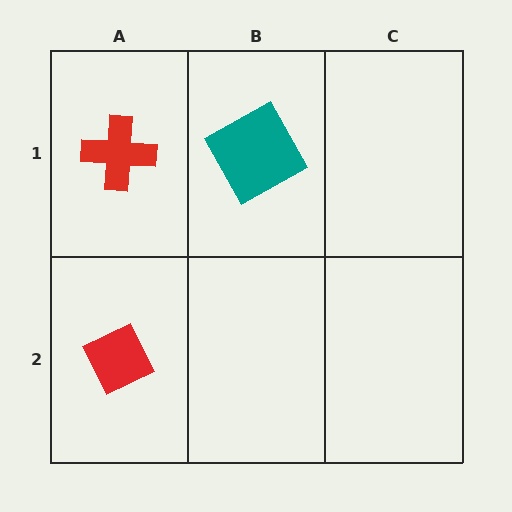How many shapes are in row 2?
1 shape.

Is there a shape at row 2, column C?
No, that cell is empty.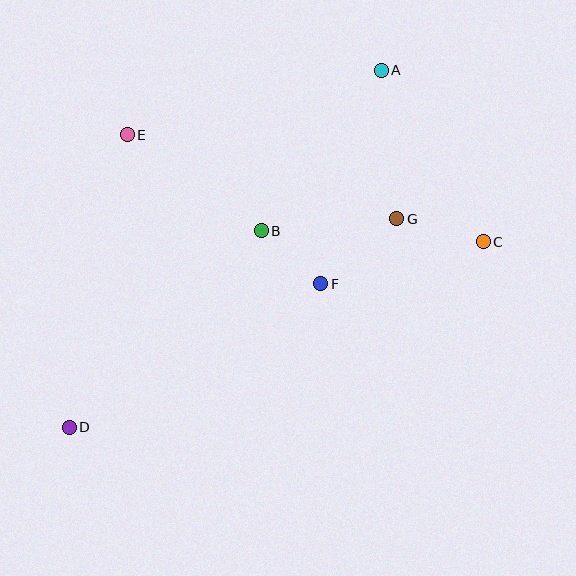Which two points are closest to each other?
Points B and F are closest to each other.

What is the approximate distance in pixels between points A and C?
The distance between A and C is approximately 199 pixels.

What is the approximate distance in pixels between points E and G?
The distance between E and G is approximately 283 pixels.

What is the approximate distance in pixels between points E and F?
The distance between E and F is approximately 244 pixels.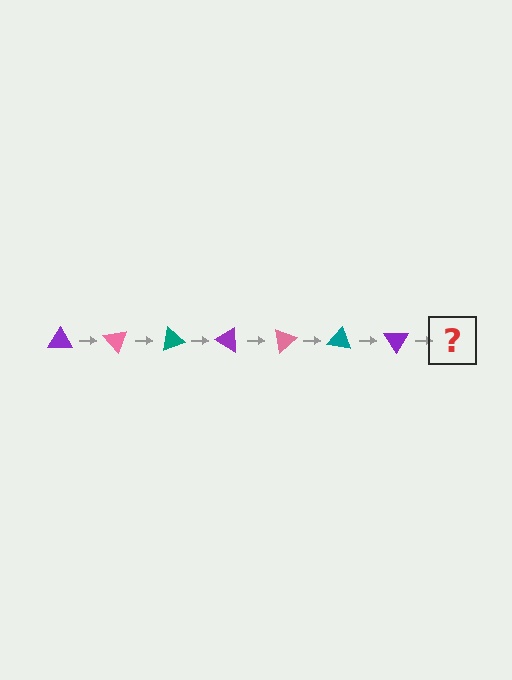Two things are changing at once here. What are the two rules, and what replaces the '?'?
The two rules are that it rotates 50 degrees each step and the color cycles through purple, pink, and teal. The '?' should be a pink triangle, rotated 350 degrees from the start.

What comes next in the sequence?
The next element should be a pink triangle, rotated 350 degrees from the start.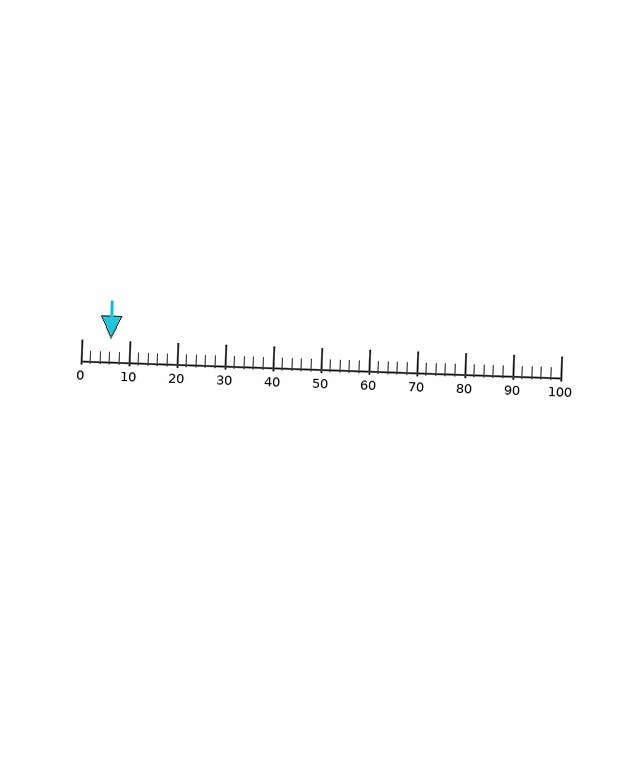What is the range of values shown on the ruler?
The ruler shows values from 0 to 100.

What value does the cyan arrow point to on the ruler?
The cyan arrow points to approximately 6.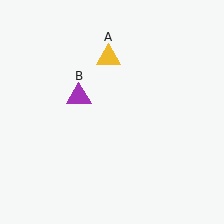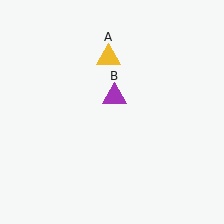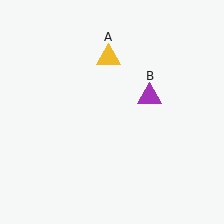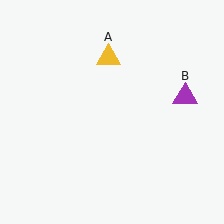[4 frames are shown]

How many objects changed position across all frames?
1 object changed position: purple triangle (object B).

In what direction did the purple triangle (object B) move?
The purple triangle (object B) moved right.